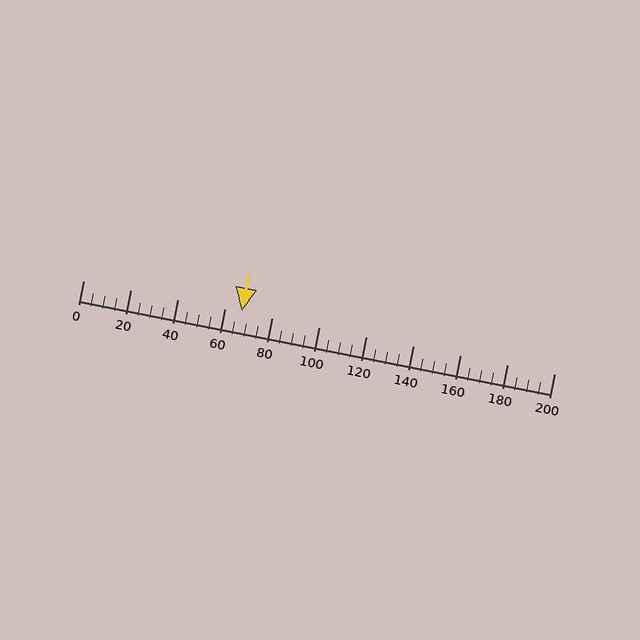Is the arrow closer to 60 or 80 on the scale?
The arrow is closer to 60.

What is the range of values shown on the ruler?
The ruler shows values from 0 to 200.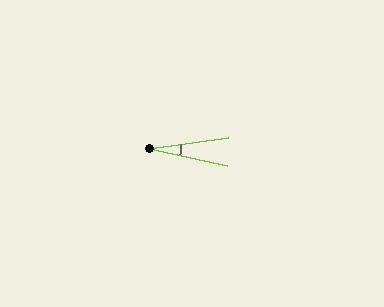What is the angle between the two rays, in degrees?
Approximately 20 degrees.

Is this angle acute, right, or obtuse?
It is acute.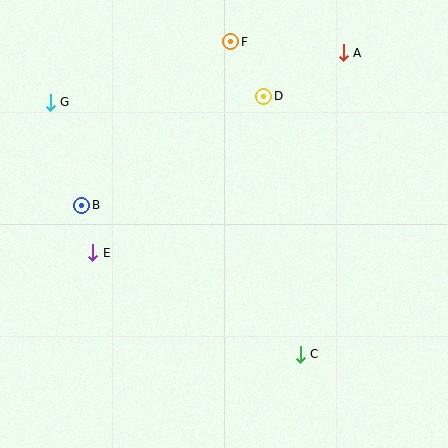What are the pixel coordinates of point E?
Point E is at (93, 253).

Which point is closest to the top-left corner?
Point G is closest to the top-left corner.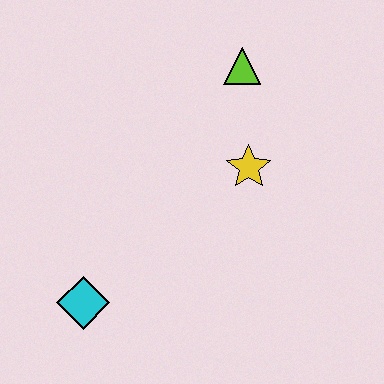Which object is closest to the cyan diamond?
The yellow star is closest to the cyan diamond.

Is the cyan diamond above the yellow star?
No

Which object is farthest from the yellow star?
The cyan diamond is farthest from the yellow star.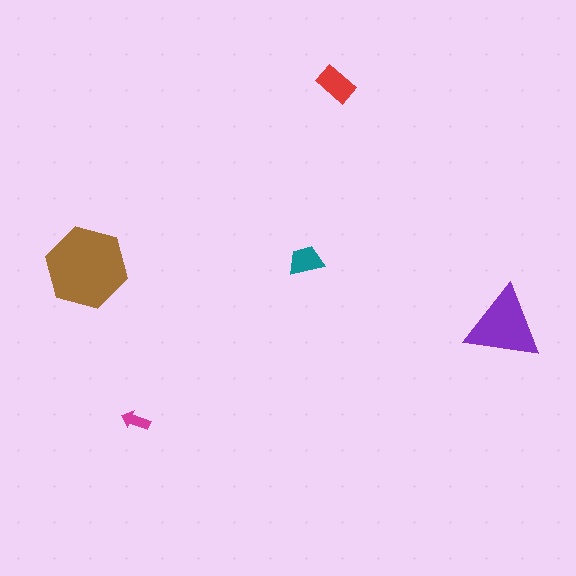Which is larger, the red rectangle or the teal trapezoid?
The red rectangle.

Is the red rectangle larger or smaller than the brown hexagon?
Smaller.